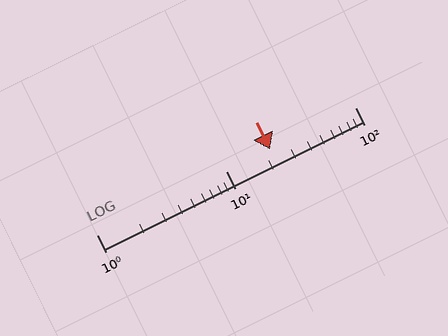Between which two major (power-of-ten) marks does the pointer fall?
The pointer is between 10 and 100.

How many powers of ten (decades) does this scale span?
The scale spans 2 decades, from 1 to 100.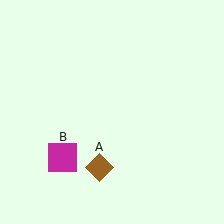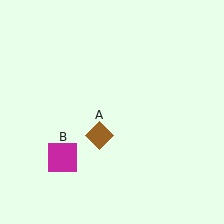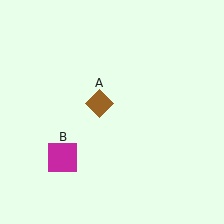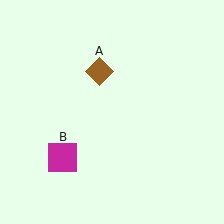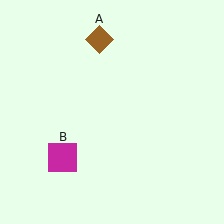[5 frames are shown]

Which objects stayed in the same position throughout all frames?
Magenta square (object B) remained stationary.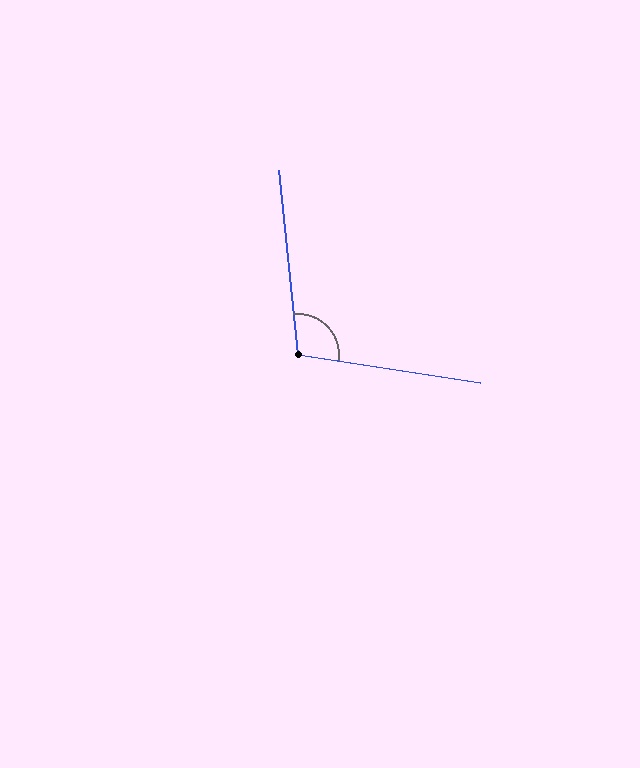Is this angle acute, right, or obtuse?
It is obtuse.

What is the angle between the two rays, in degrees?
Approximately 104 degrees.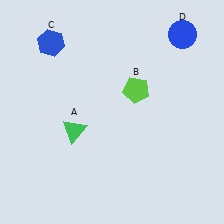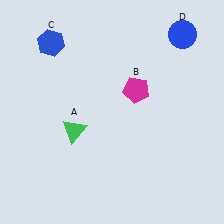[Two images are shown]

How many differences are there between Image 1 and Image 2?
There is 1 difference between the two images.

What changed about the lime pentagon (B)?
In Image 1, B is lime. In Image 2, it changed to magenta.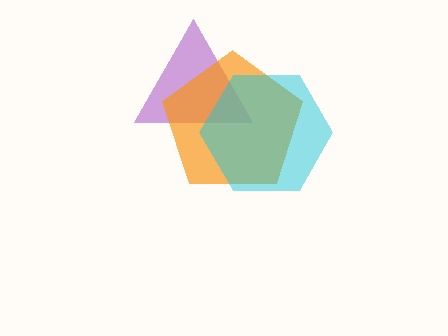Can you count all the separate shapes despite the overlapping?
Yes, there are 3 separate shapes.